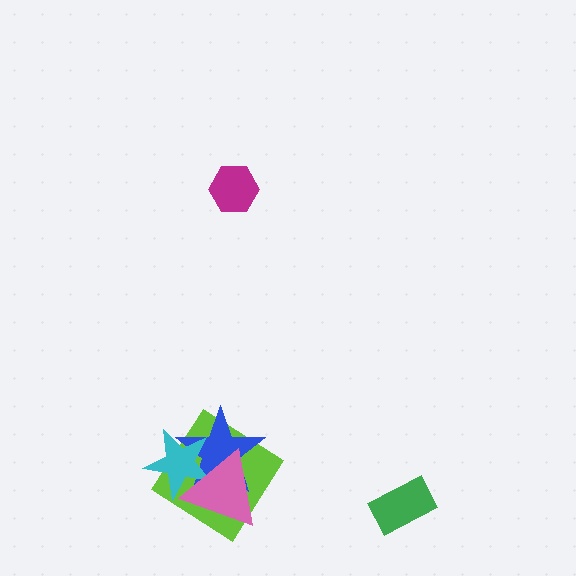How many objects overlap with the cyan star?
3 objects overlap with the cyan star.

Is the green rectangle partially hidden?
No, no other shape covers it.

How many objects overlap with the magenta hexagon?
0 objects overlap with the magenta hexagon.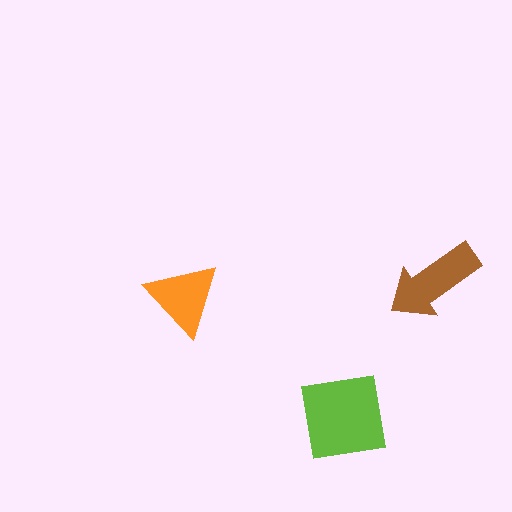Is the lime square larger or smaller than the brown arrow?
Larger.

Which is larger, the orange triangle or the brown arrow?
The brown arrow.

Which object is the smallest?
The orange triangle.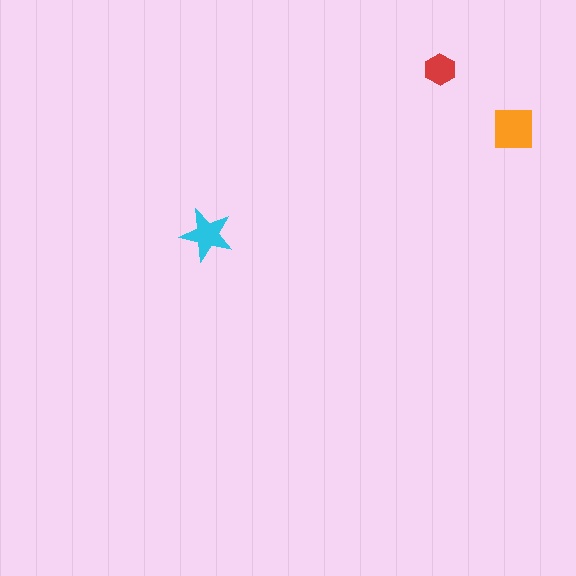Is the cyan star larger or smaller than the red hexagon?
Larger.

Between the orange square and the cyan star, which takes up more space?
The orange square.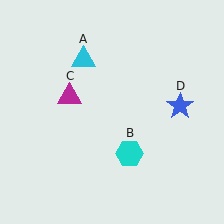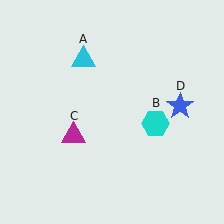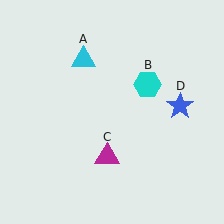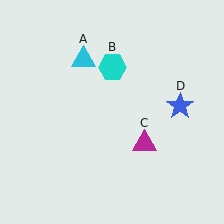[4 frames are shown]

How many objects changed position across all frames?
2 objects changed position: cyan hexagon (object B), magenta triangle (object C).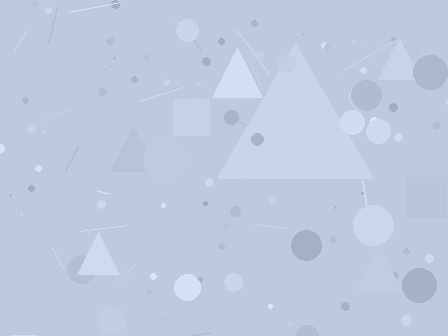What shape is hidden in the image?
A triangle is hidden in the image.